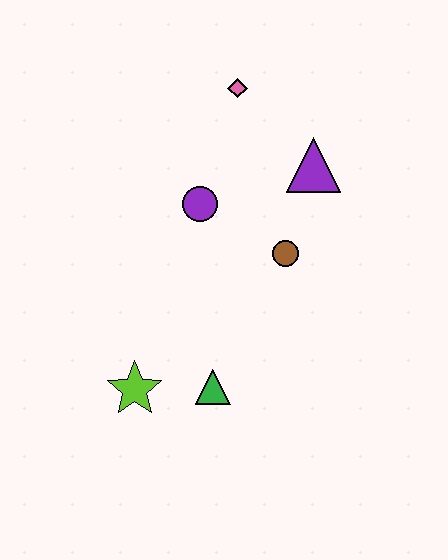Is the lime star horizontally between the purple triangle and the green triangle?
No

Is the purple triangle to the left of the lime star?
No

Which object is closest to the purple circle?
The brown circle is closest to the purple circle.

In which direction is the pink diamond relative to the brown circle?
The pink diamond is above the brown circle.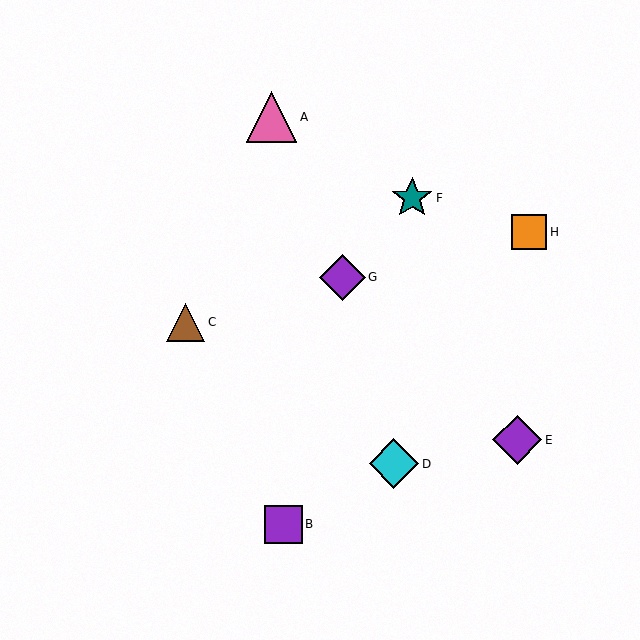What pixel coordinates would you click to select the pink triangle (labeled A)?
Click at (271, 117) to select the pink triangle A.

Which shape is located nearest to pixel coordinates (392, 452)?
The cyan diamond (labeled D) at (394, 464) is nearest to that location.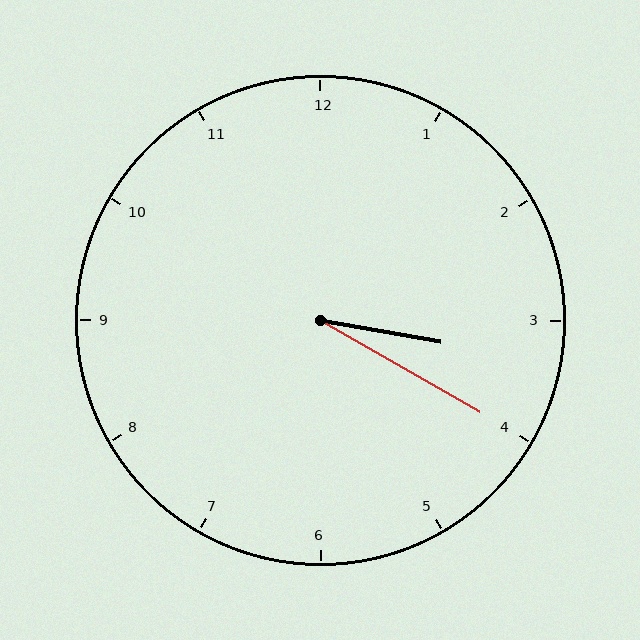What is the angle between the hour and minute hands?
Approximately 20 degrees.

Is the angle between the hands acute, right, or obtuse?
It is acute.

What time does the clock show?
3:20.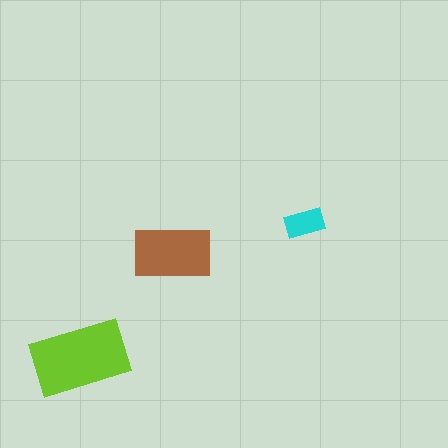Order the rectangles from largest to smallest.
the lime one, the brown one, the cyan one.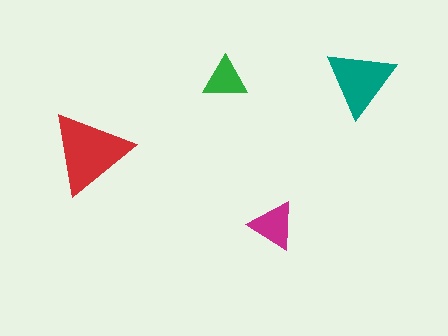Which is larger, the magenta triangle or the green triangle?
The magenta one.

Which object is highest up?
The green triangle is topmost.